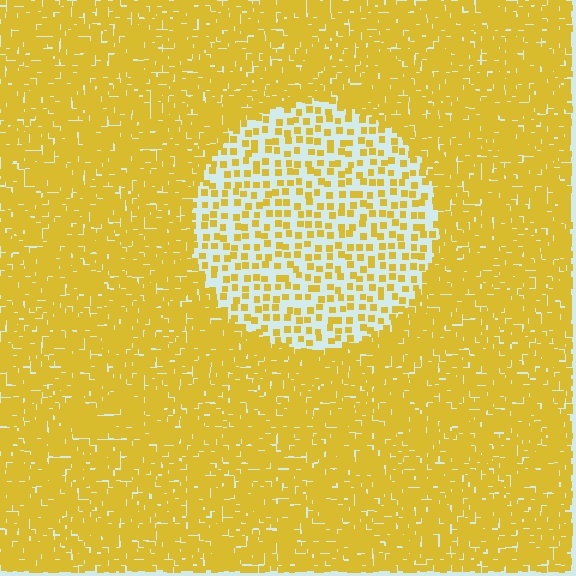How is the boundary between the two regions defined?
The boundary is defined by a change in element density (approximately 3.0x ratio). All elements are the same color, size, and shape.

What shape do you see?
I see a circle.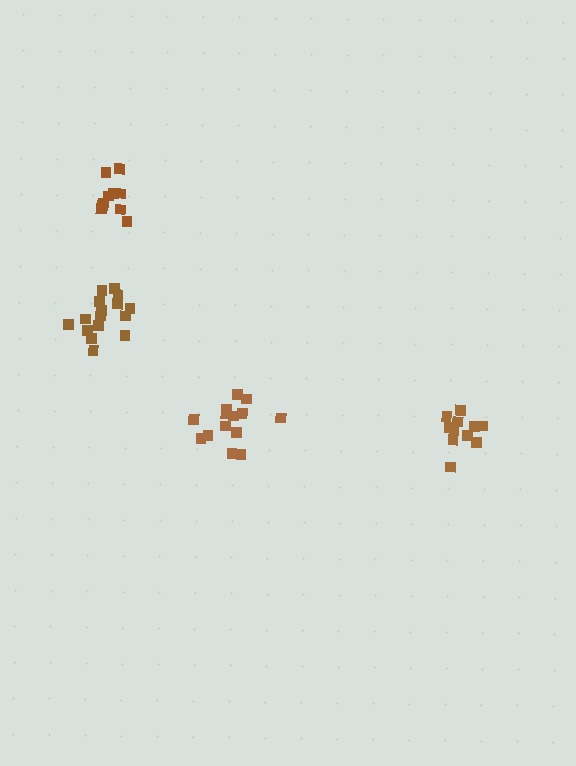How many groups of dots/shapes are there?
There are 4 groups.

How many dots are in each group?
Group 1: 11 dots, Group 2: 14 dots, Group 3: 10 dots, Group 4: 16 dots (51 total).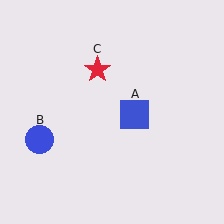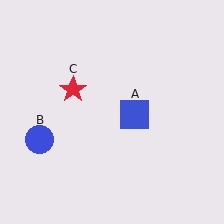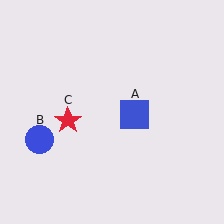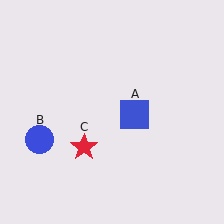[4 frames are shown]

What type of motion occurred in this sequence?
The red star (object C) rotated counterclockwise around the center of the scene.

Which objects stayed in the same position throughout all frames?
Blue square (object A) and blue circle (object B) remained stationary.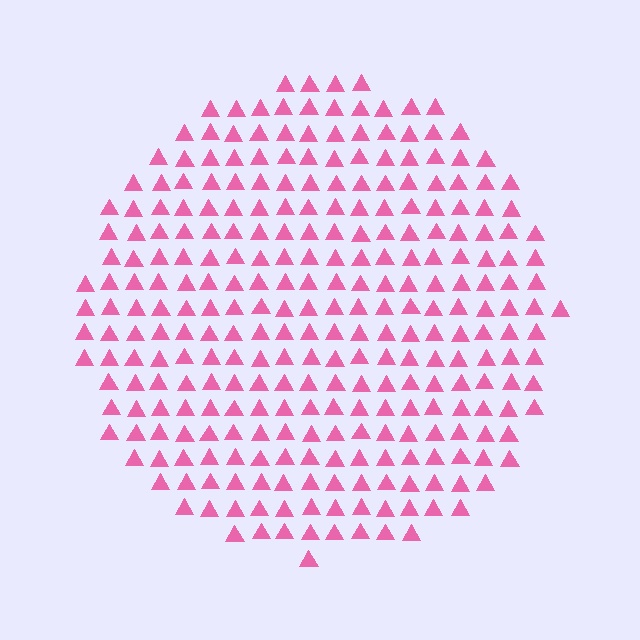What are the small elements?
The small elements are triangles.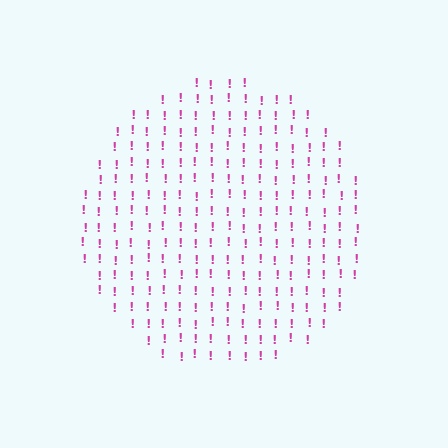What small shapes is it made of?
It is made of small exclamation marks.